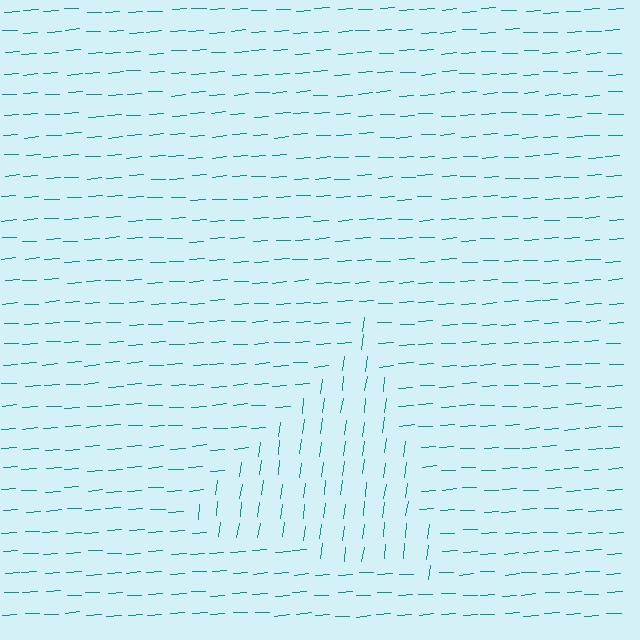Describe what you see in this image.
The image is filled with small teal line segments. A triangle region in the image has lines oriented differently from the surrounding lines, creating a visible texture boundary.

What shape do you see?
I see a triangle.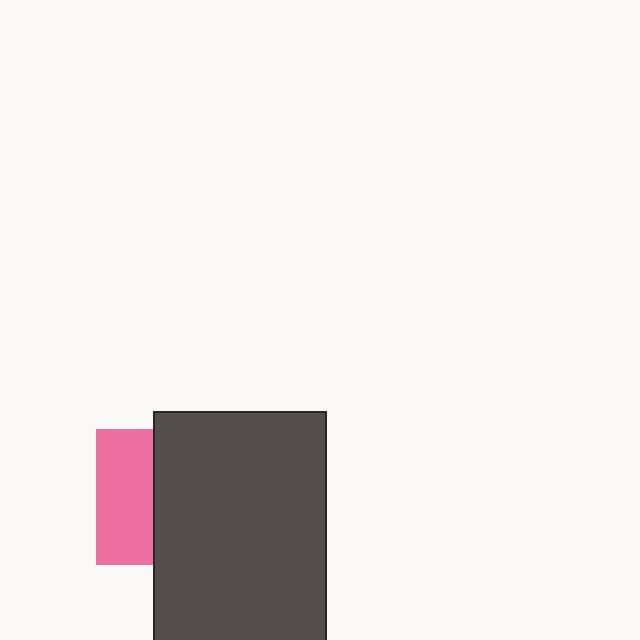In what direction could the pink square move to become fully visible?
The pink square could move left. That would shift it out from behind the dark gray rectangle entirely.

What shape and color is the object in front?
The object in front is a dark gray rectangle.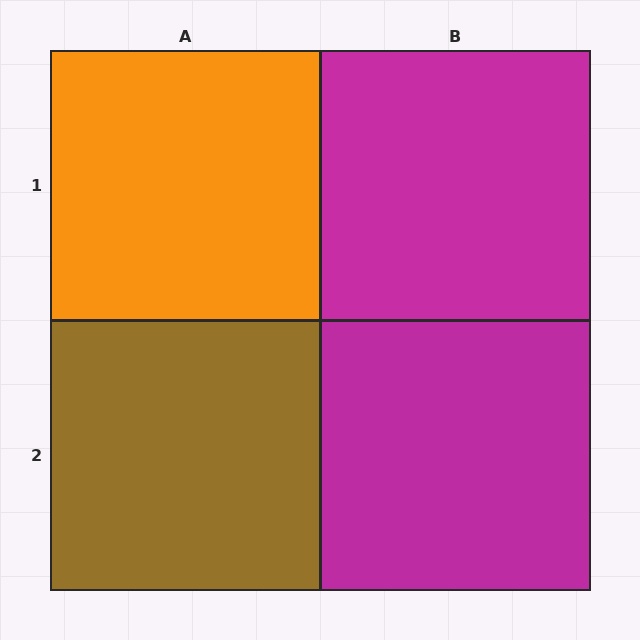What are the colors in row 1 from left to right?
Orange, magenta.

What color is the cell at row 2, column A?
Brown.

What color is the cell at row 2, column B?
Magenta.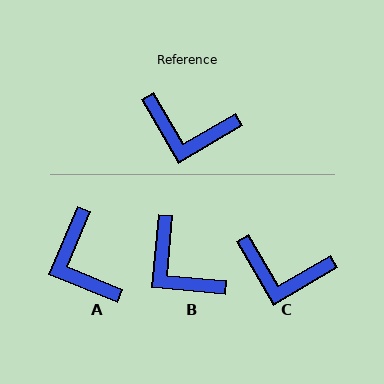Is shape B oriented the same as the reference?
No, it is off by about 36 degrees.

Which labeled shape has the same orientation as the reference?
C.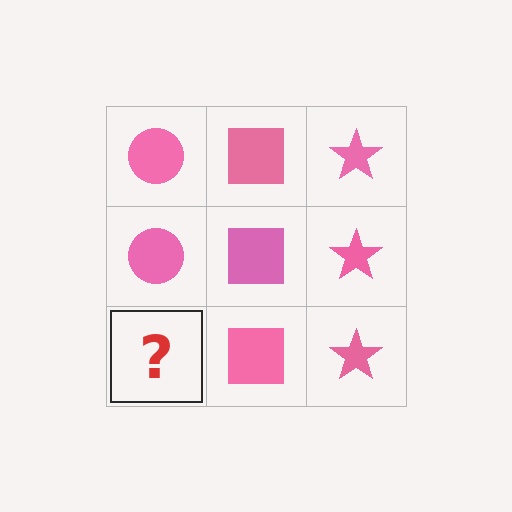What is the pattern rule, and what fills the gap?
The rule is that each column has a consistent shape. The gap should be filled with a pink circle.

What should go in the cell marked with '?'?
The missing cell should contain a pink circle.